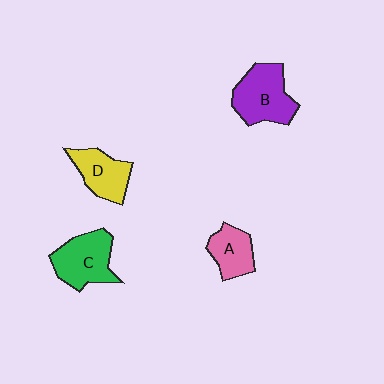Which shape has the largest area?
Shape B (purple).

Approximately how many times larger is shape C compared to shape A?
Approximately 1.4 times.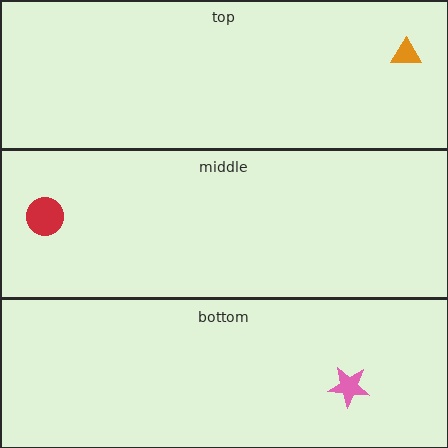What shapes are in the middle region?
The red circle.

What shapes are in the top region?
The orange triangle.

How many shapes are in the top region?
1.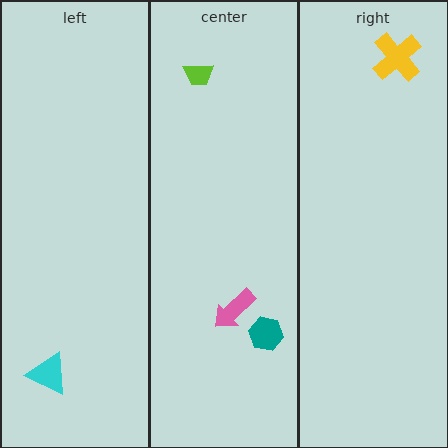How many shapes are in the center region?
3.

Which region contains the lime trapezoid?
The center region.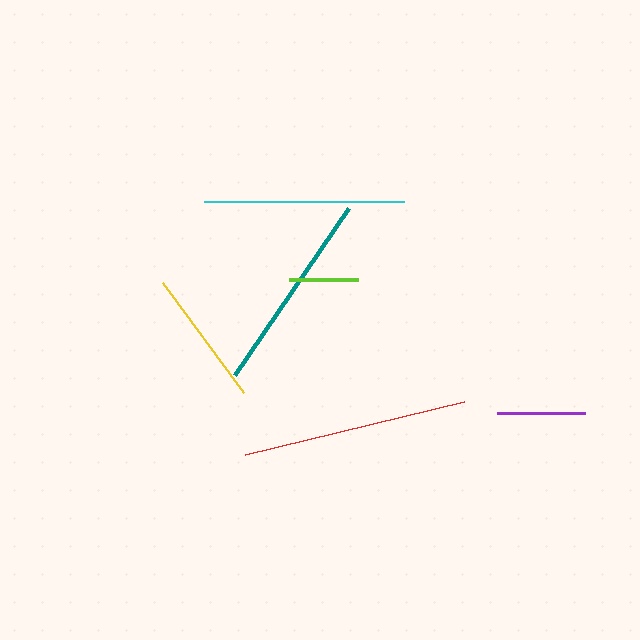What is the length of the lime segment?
The lime segment is approximately 70 pixels long.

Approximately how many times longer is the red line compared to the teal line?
The red line is approximately 1.1 times the length of the teal line.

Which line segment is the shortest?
The lime line is the shortest at approximately 70 pixels.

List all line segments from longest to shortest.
From longest to shortest: red, teal, cyan, yellow, purple, lime.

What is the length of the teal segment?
The teal segment is approximately 202 pixels long.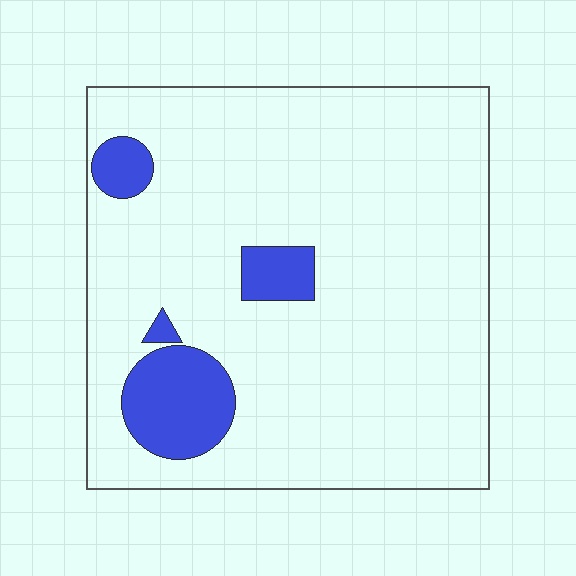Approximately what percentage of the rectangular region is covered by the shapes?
Approximately 10%.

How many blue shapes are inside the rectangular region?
4.